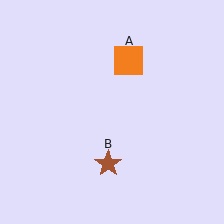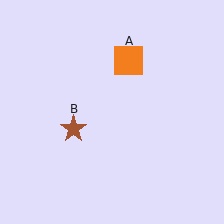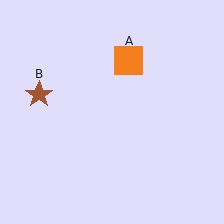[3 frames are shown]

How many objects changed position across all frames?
1 object changed position: brown star (object B).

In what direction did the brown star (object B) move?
The brown star (object B) moved up and to the left.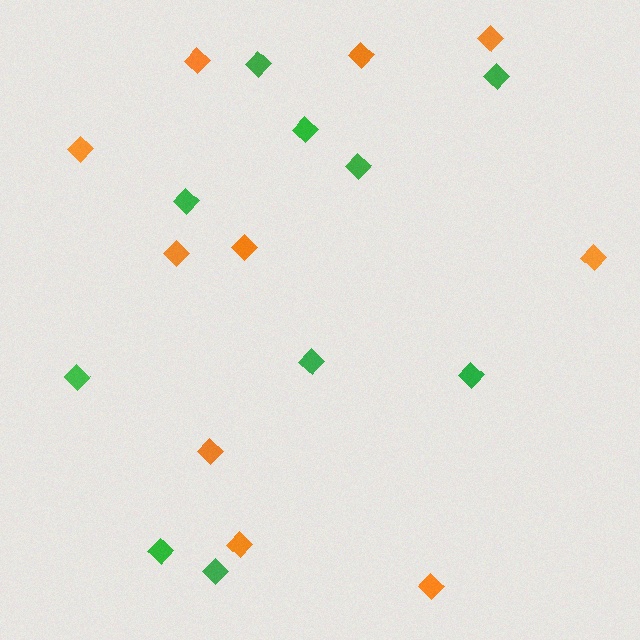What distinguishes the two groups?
There are 2 groups: one group of orange diamonds (10) and one group of green diamonds (10).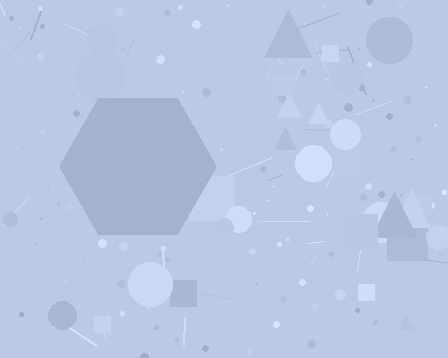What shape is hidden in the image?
A hexagon is hidden in the image.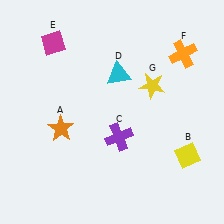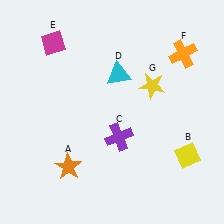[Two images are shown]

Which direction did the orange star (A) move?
The orange star (A) moved down.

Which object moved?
The orange star (A) moved down.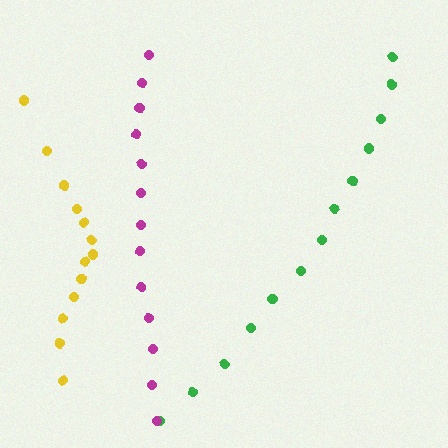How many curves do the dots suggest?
There are 3 distinct paths.